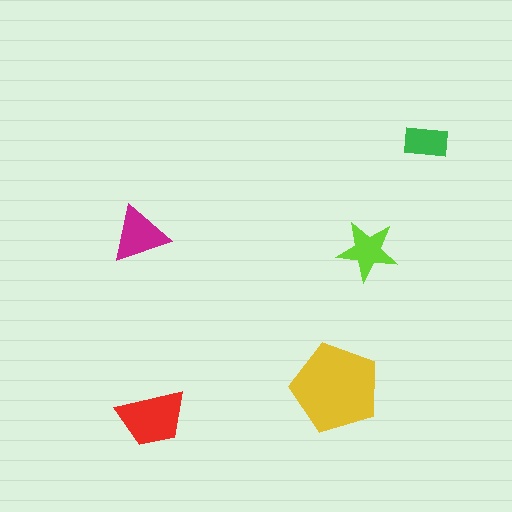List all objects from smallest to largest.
The green rectangle, the lime star, the magenta triangle, the red trapezoid, the yellow pentagon.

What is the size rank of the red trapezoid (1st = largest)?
2nd.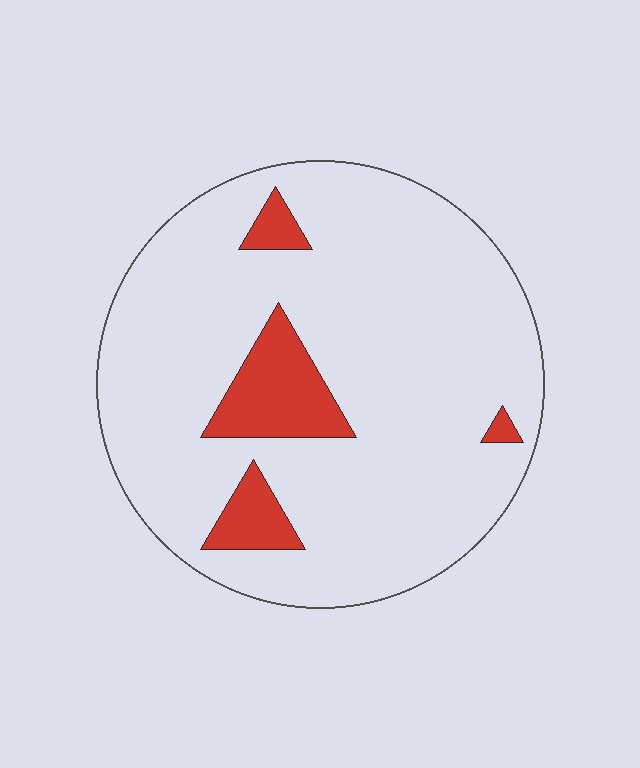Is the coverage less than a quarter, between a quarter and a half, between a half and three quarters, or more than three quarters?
Less than a quarter.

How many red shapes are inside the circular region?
4.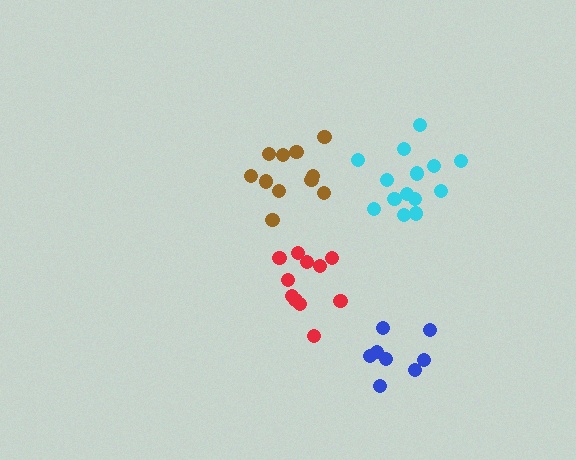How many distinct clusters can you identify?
There are 4 distinct clusters.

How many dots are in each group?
Group 1: 14 dots, Group 2: 11 dots, Group 3: 8 dots, Group 4: 11 dots (44 total).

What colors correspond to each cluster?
The clusters are colored: cyan, brown, blue, red.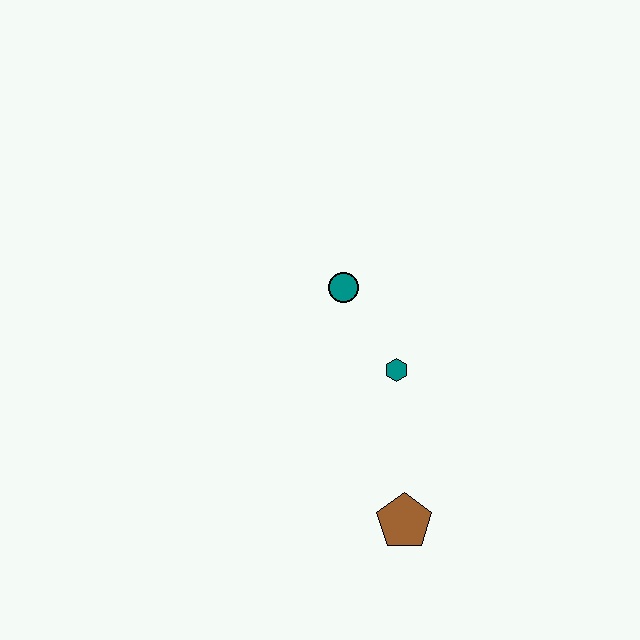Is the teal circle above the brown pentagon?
Yes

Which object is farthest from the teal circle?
The brown pentagon is farthest from the teal circle.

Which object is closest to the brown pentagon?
The teal hexagon is closest to the brown pentagon.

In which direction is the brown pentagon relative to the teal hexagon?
The brown pentagon is below the teal hexagon.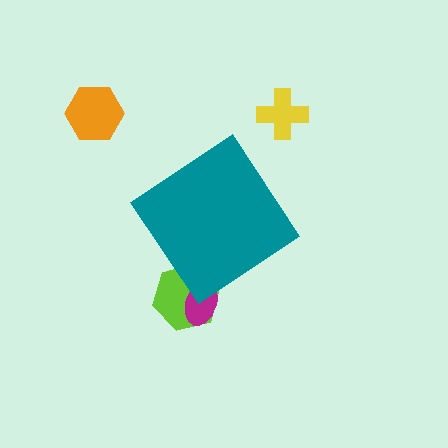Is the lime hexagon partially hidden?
Yes, the lime hexagon is partially hidden behind the teal diamond.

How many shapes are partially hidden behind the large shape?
2 shapes are partially hidden.